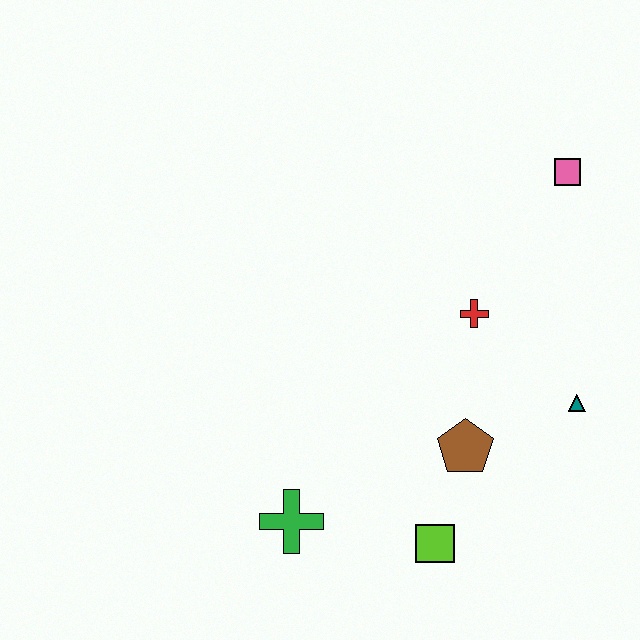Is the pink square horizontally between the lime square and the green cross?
No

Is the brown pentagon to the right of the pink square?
No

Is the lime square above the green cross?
No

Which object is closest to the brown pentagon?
The lime square is closest to the brown pentagon.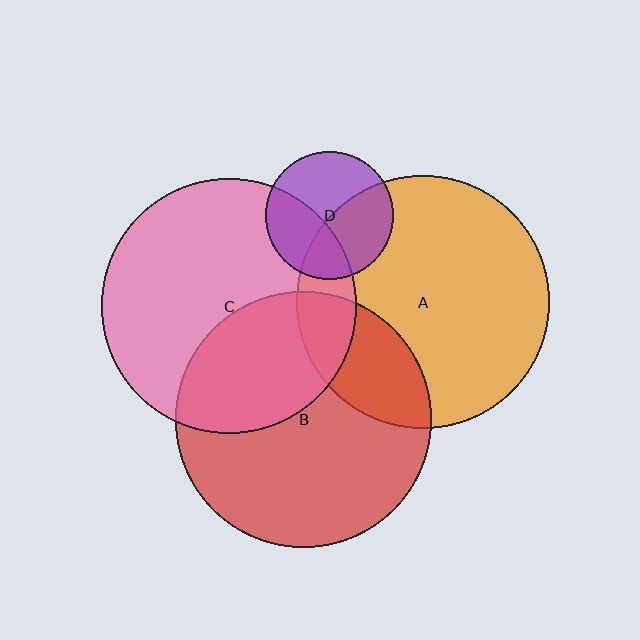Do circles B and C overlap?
Yes.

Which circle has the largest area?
Circle B (red).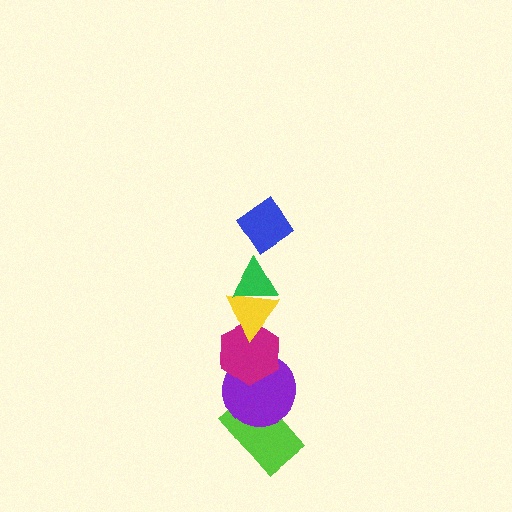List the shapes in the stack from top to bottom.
From top to bottom: the blue diamond, the green triangle, the yellow triangle, the magenta hexagon, the purple circle, the lime rectangle.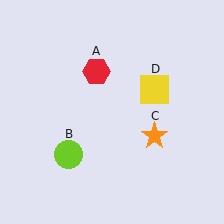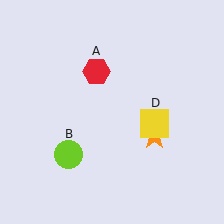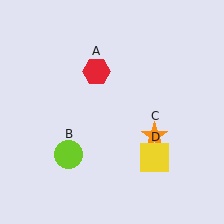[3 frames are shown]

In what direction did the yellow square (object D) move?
The yellow square (object D) moved down.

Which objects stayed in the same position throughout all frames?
Red hexagon (object A) and lime circle (object B) and orange star (object C) remained stationary.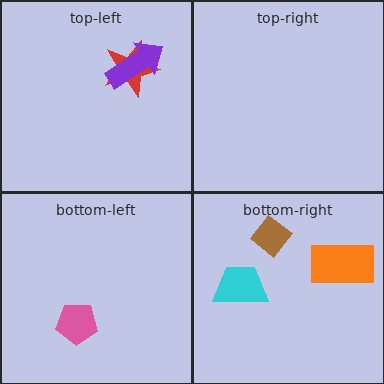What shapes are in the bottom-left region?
The pink pentagon.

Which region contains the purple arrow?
The top-left region.